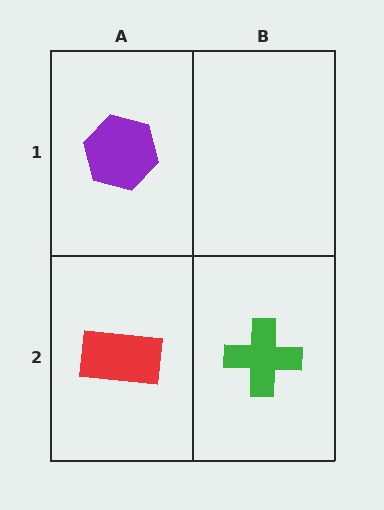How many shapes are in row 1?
1 shape.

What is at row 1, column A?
A purple hexagon.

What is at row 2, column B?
A green cross.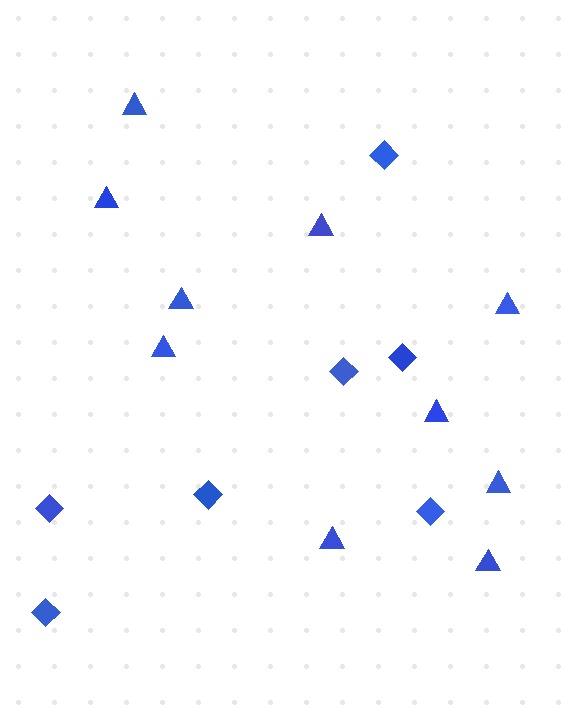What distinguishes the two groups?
There are 2 groups: one group of triangles (10) and one group of diamonds (7).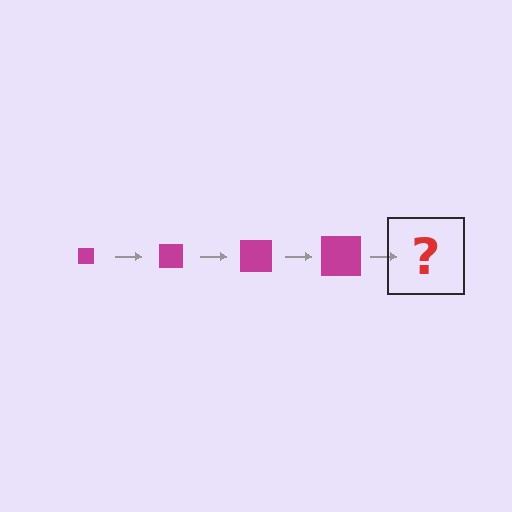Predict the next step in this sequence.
The next step is a magenta square, larger than the previous one.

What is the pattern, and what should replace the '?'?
The pattern is that the square gets progressively larger each step. The '?' should be a magenta square, larger than the previous one.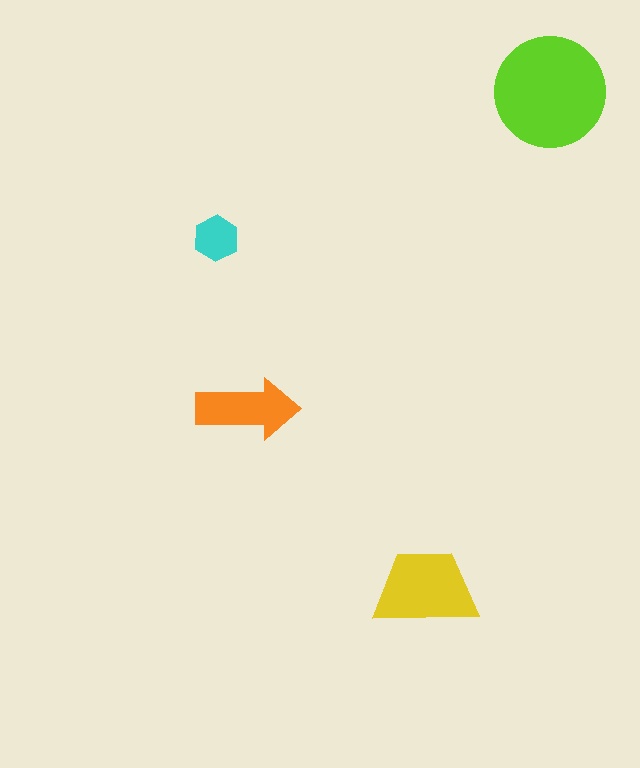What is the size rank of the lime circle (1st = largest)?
1st.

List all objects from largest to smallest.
The lime circle, the yellow trapezoid, the orange arrow, the cyan hexagon.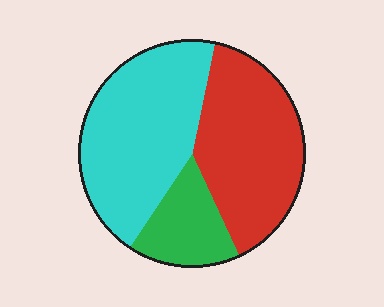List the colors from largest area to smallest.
From largest to smallest: cyan, red, green.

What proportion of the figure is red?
Red takes up about two fifths (2/5) of the figure.